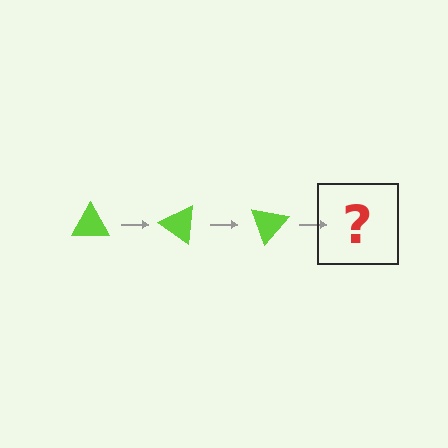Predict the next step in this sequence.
The next step is a lime triangle rotated 105 degrees.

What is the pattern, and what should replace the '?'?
The pattern is that the triangle rotates 35 degrees each step. The '?' should be a lime triangle rotated 105 degrees.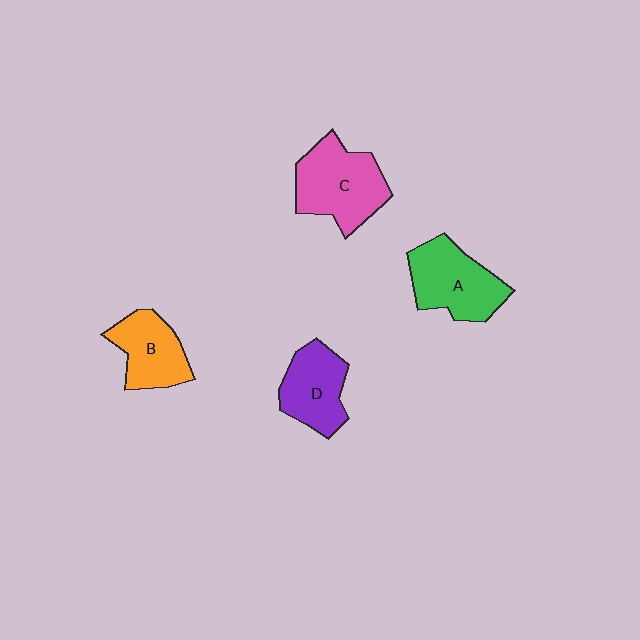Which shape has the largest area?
Shape C (pink).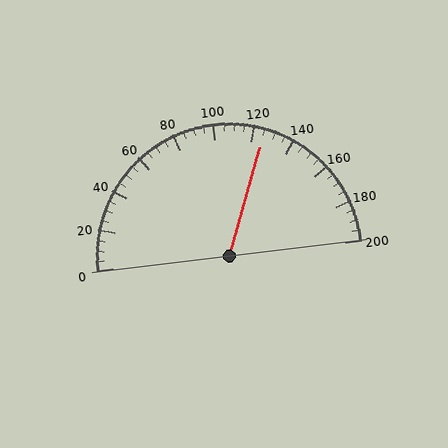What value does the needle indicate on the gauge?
The needle indicates approximately 125.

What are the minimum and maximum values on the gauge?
The gauge ranges from 0 to 200.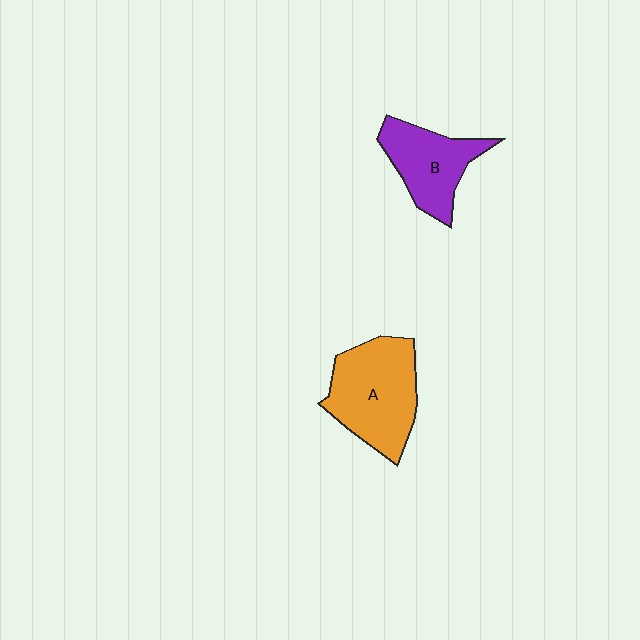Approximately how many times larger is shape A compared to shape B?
Approximately 1.4 times.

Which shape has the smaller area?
Shape B (purple).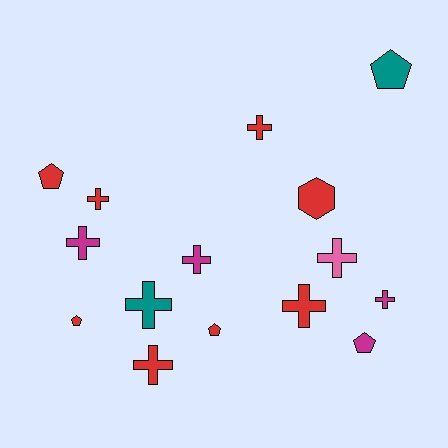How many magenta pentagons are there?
There is 1 magenta pentagon.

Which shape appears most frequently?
Cross, with 9 objects.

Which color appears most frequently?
Red, with 8 objects.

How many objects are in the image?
There are 15 objects.